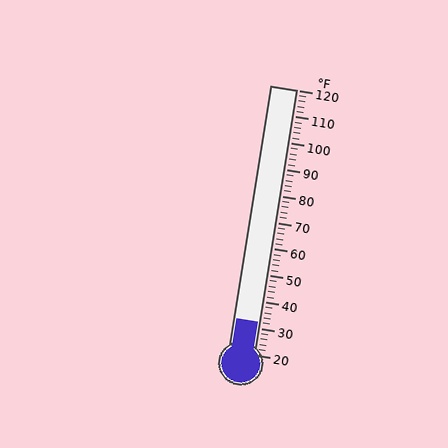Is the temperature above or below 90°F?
The temperature is below 90°F.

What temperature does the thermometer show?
The thermometer shows approximately 32°F.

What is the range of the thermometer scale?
The thermometer scale ranges from 20°F to 120°F.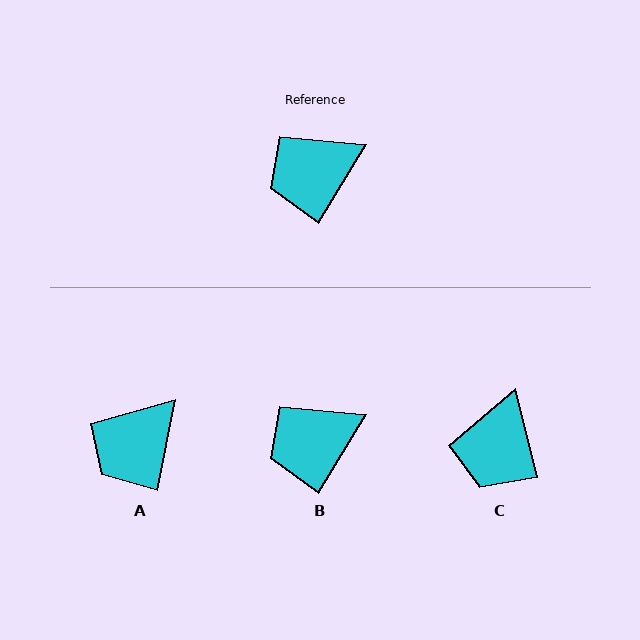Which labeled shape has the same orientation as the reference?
B.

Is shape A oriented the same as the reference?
No, it is off by about 21 degrees.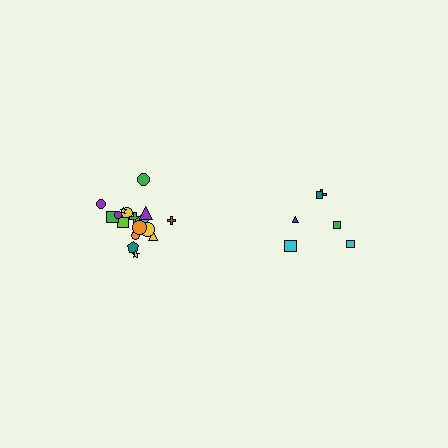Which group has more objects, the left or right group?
The left group.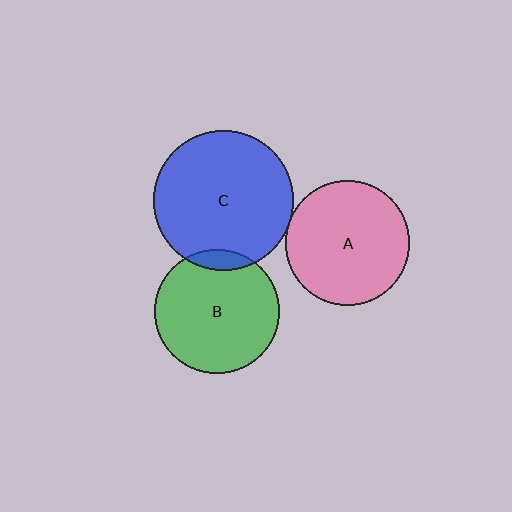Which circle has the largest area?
Circle C (blue).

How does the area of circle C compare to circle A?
Approximately 1.3 times.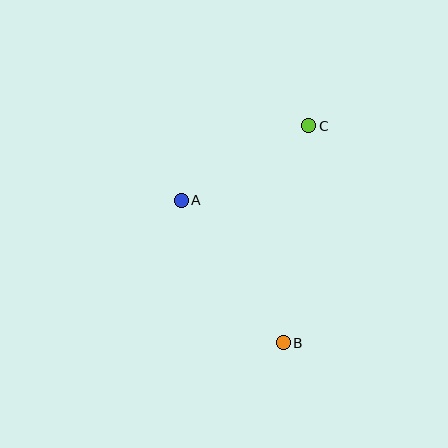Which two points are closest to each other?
Points A and C are closest to each other.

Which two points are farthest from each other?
Points B and C are farthest from each other.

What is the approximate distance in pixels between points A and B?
The distance between A and B is approximately 175 pixels.